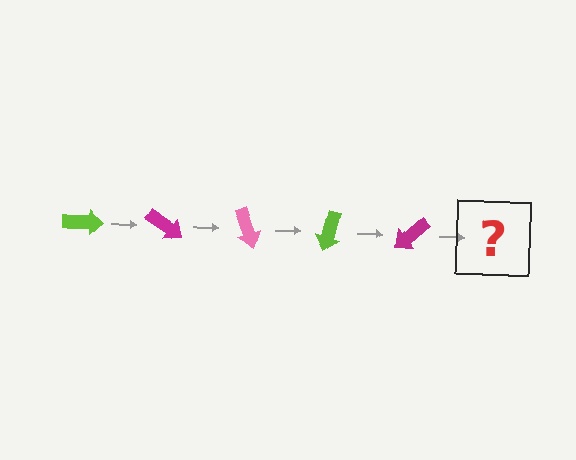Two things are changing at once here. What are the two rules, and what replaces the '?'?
The two rules are that it rotates 35 degrees each step and the color cycles through lime, magenta, and pink. The '?' should be a pink arrow, rotated 175 degrees from the start.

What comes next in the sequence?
The next element should be a pink arrow, rotated 175 degrees from the start.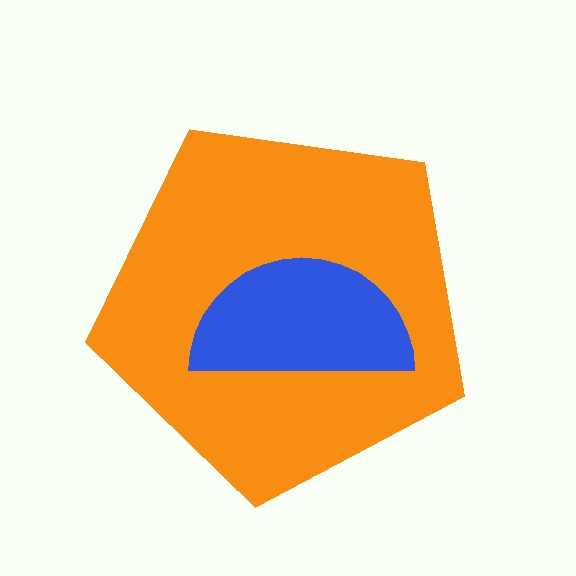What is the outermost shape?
The orange pentagon.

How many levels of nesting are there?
2.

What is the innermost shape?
The blue semicircle.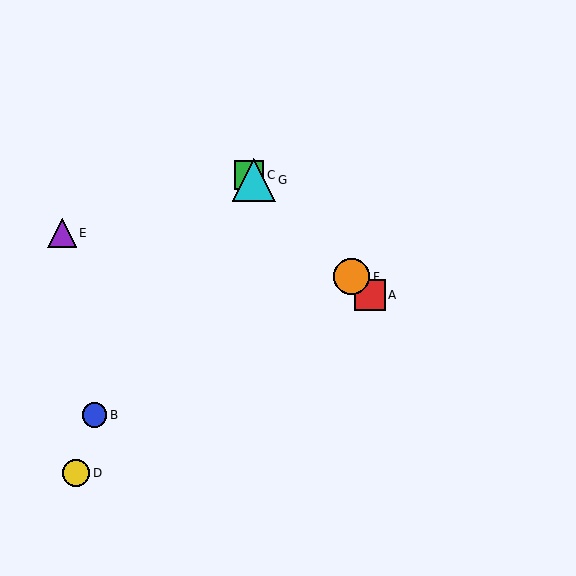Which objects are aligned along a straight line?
Objects A, C, F, G are aligned along a straight line.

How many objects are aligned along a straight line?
4 objects (A, C, F, G) are aligned along a straight line.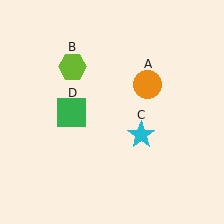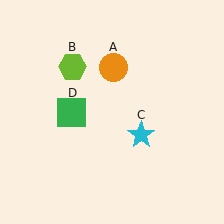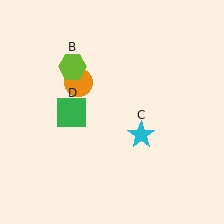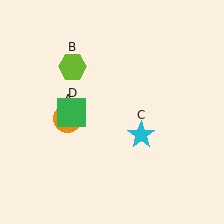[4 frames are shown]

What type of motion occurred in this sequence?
The orange circle (object A) rotated counterclockwise around the center of the scene.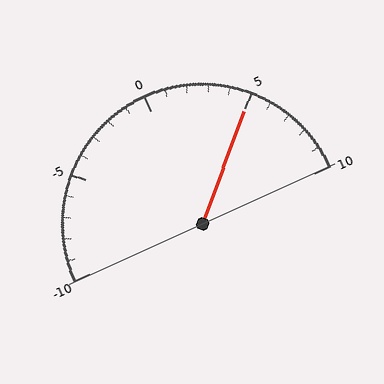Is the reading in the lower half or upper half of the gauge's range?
The reading is in the upper half of the range (-10 to 10).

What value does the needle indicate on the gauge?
The needle indicates approximately 5.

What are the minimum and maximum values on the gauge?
The gauge ranges from -10 to 10.